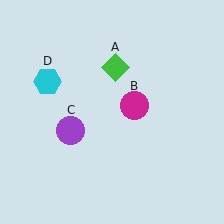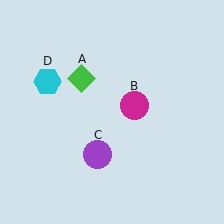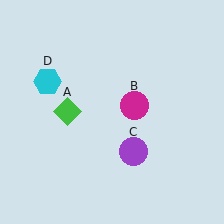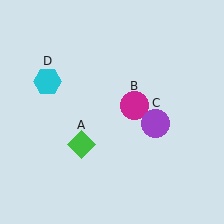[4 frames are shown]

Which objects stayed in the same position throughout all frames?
Magenta circle (object B) and cyan hexagon (object D) remained stationary.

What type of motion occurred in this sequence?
The green diamond (object A), purple circle (object C) rotated counterclockwise around the center of the scene.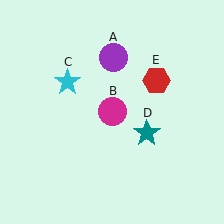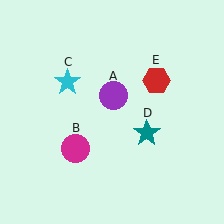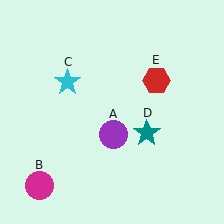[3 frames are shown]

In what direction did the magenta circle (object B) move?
The magenta circle (object B) moved down and to the left.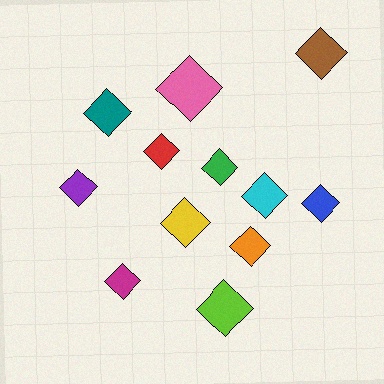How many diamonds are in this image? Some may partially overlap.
There are 12 diamonds.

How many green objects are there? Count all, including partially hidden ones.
There is 1 green object.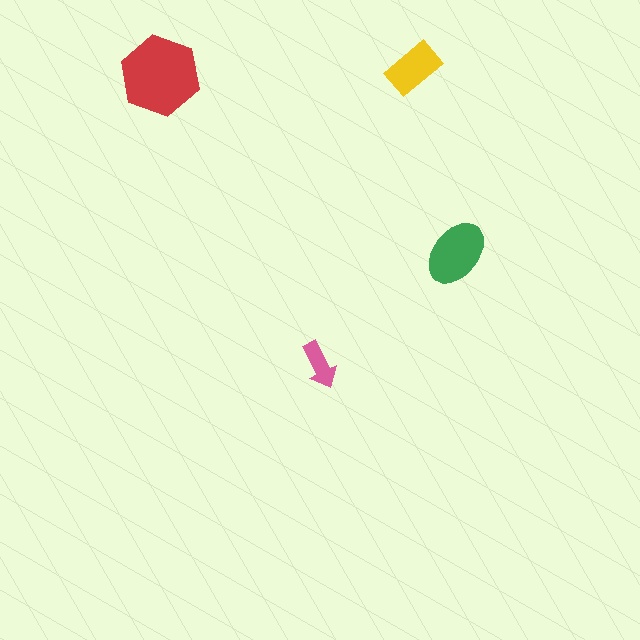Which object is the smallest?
The pink arrow.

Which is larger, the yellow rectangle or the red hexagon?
The red hexagon.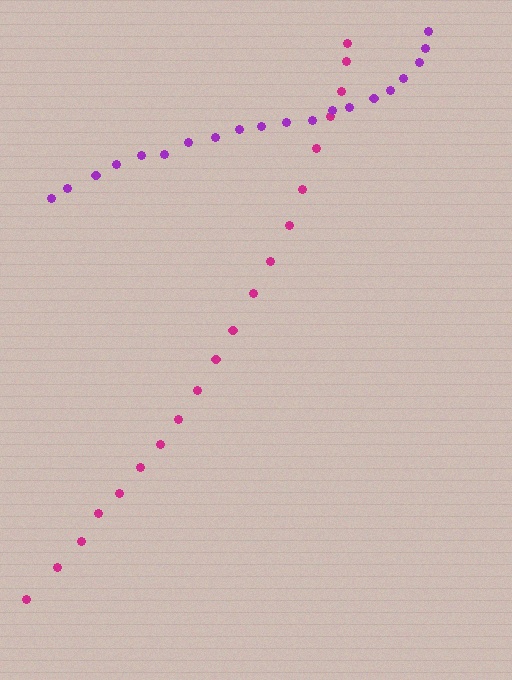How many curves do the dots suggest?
There are 2 distinct paths.